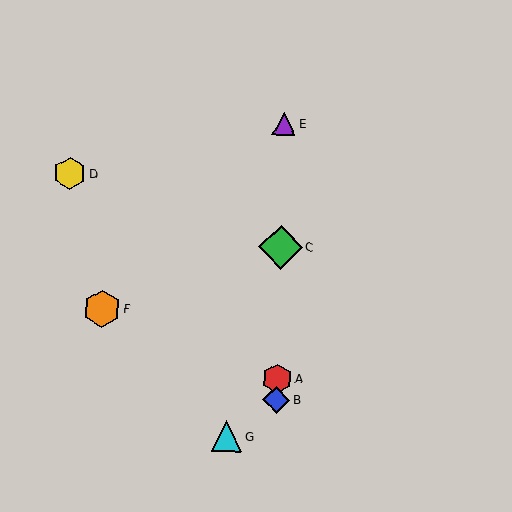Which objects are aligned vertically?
Objects A, B, C, E are aligned vertically.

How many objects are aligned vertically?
4 objects (A, B, C, E) are aligned vertically.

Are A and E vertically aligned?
Yes, both are at x≈277.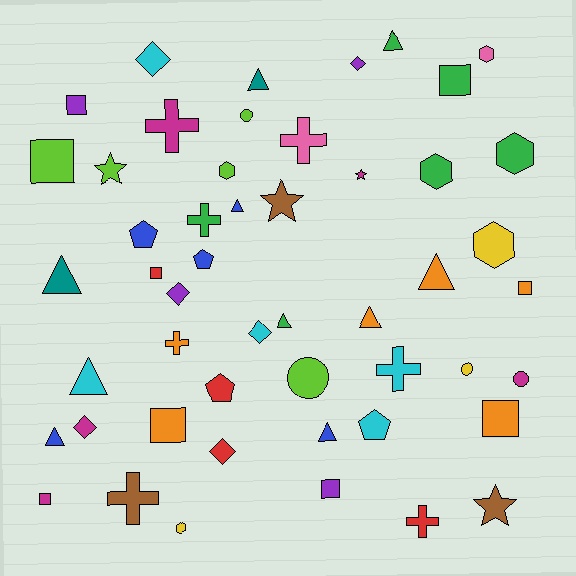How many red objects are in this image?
There are 4 red objects.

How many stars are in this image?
There are 4 stars.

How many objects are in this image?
There are 50 objects.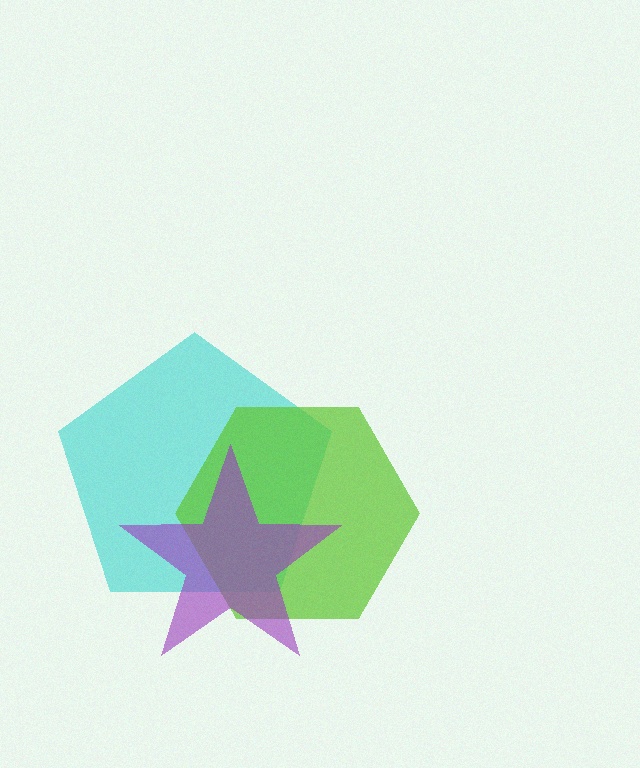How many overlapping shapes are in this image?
There are 3 overlapping shapes in the image.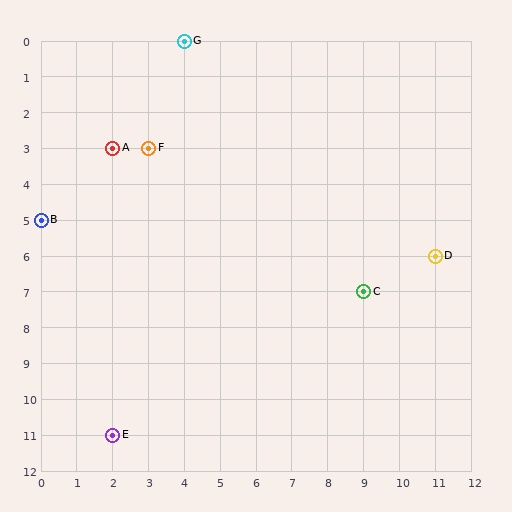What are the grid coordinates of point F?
Point F is at grid coordinates (3, 3).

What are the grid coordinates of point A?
Point A is at grid coordinates (2, 3).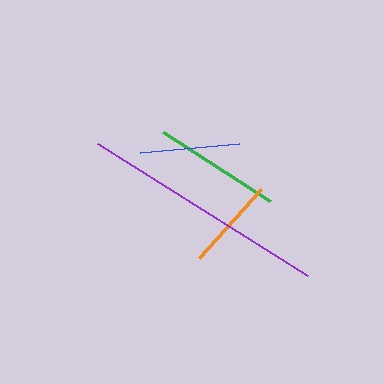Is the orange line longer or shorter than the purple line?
The purple line is longer than the orange line.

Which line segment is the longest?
The purple line is the longest at approximately 248 pixels.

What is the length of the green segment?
The green segment is approximately 127 pixels long.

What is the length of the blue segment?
The blue segment is approximately 99 pixels long.